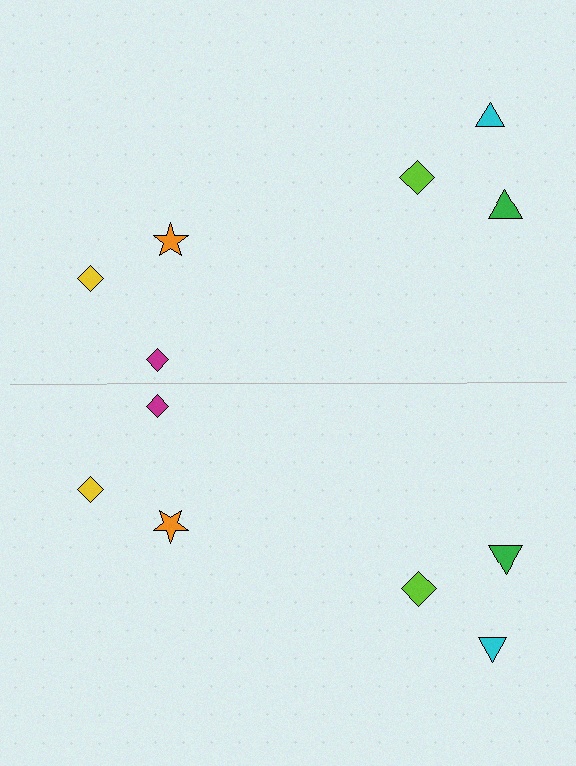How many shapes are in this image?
There are 12 shapes in this image.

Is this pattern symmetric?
Yes, this pattern has bilateral (reflection) symmetry.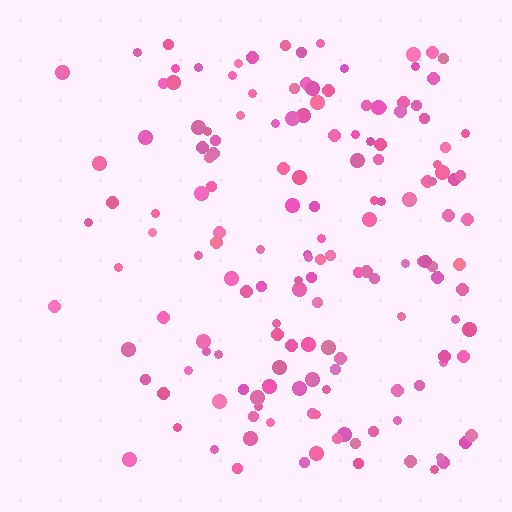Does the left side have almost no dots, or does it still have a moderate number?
Still a moderate number, just noticeably fewer than the right.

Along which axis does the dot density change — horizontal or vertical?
Horizontal.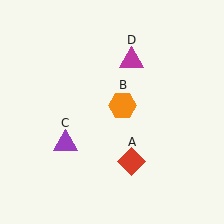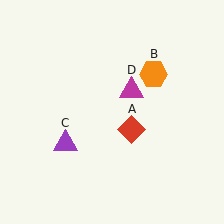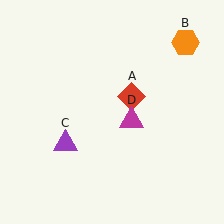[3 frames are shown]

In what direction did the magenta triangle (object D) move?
The magenta triangle (object D) moved down.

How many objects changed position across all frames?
3 objects changed position: red diamond (object A), orange hexagon (object B), magenta triangle (object D).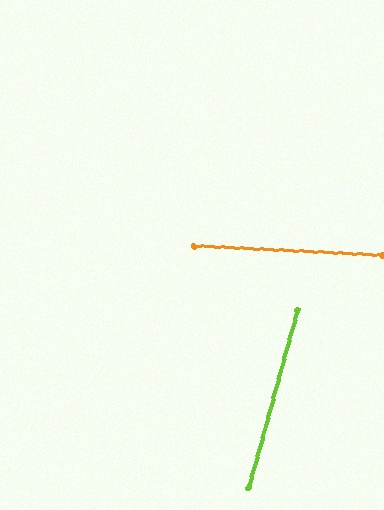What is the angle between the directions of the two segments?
Approximately 78 degrees.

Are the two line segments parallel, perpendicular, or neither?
Neither parallel nor perpendicular — they differ by about 78°.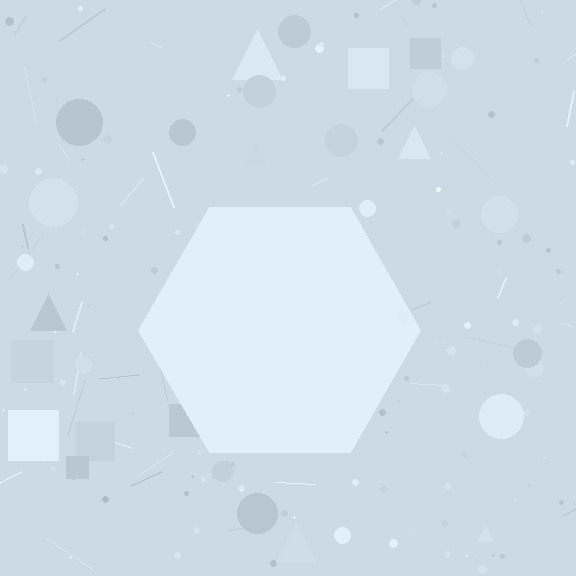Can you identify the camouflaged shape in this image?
The camouflaged shape is a hexagon.